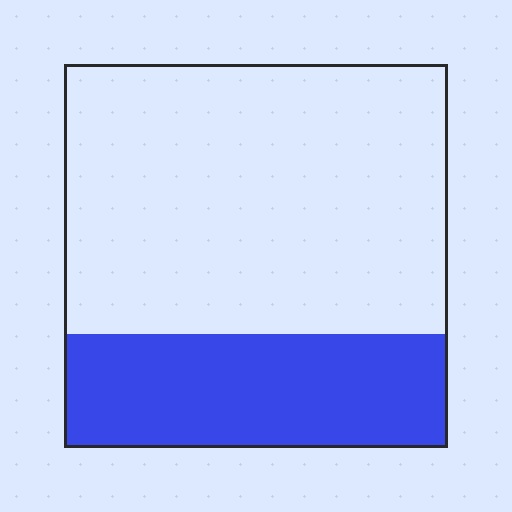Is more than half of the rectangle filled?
No.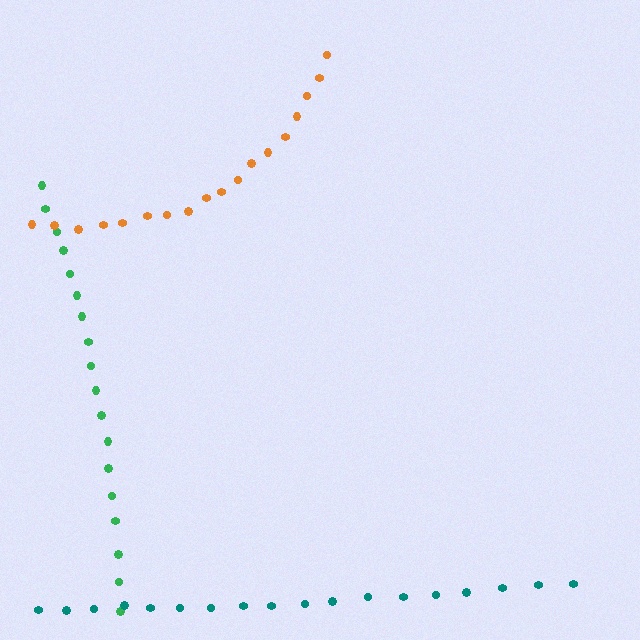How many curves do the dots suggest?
There are 3 distinct paths.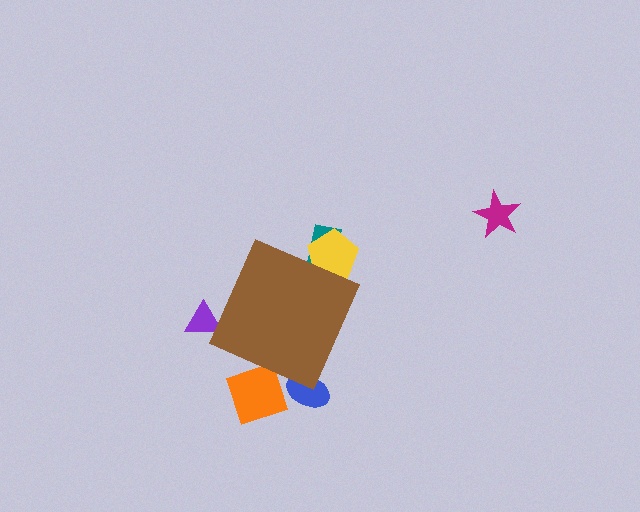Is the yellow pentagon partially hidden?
Yes, the yellow pentagon is partially hidden behind the brown diamond.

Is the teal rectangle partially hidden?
Yes, the teal rectangle is partially hidden behind the brown diamond.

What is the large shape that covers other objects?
A brown diamond.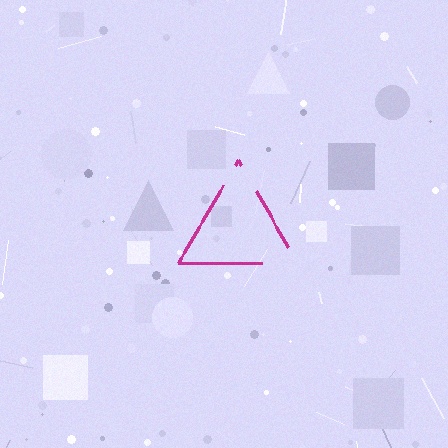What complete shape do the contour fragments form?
The contour fragments form a triangle.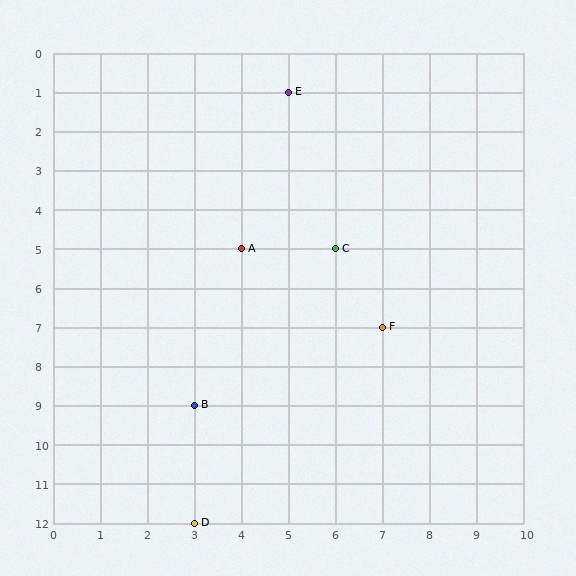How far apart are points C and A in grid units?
Points C and A are 2 columns apart.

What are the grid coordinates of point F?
Point F is at grid coordinates (7, 7).